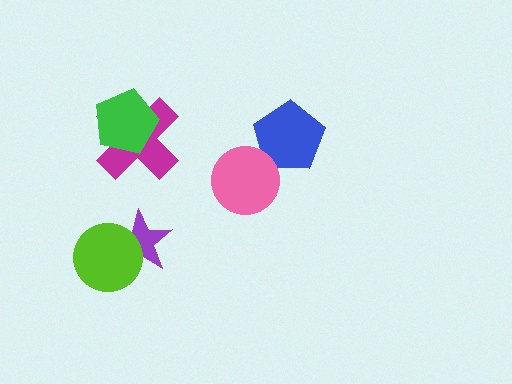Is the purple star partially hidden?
Yes, it is partially covered by another shape.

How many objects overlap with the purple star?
1 object overlaps with the purple star.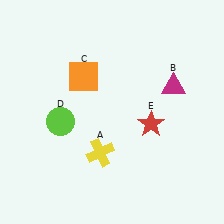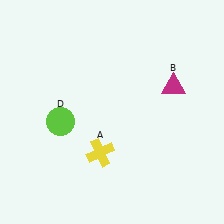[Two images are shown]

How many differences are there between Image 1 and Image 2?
There are 2 differences between the two images.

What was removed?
The red star (E), the orange square (C) were removed in Image 2.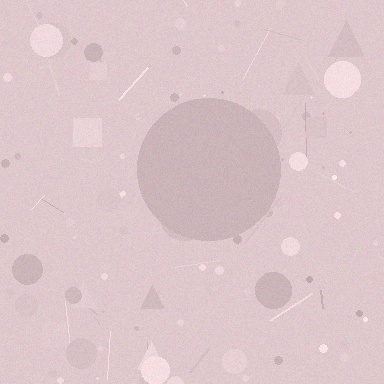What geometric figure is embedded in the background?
A circle is embedded in the background.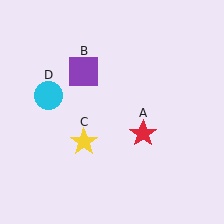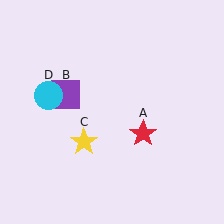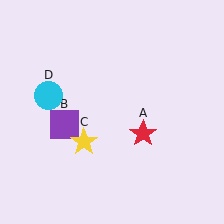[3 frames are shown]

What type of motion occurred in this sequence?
The purple square (object B) rotated counterclockwise around the center of the scene.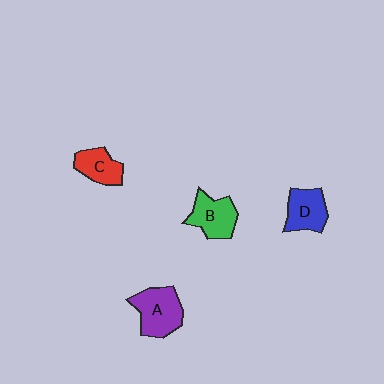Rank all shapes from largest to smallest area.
From largest to smallest: A (purple), B (green), D (blue), C (red).